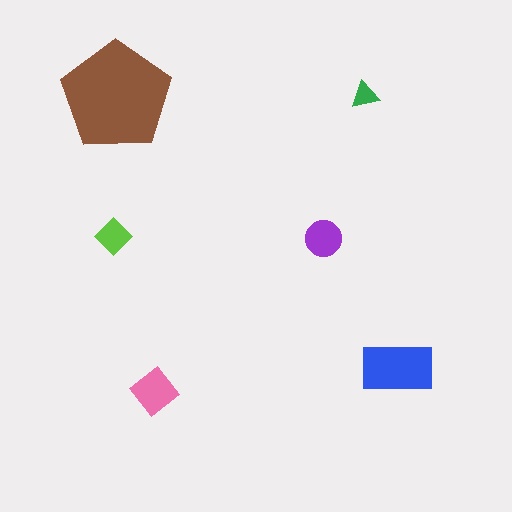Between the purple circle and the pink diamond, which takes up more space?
The pink diamond.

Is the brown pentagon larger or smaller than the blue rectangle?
Larger.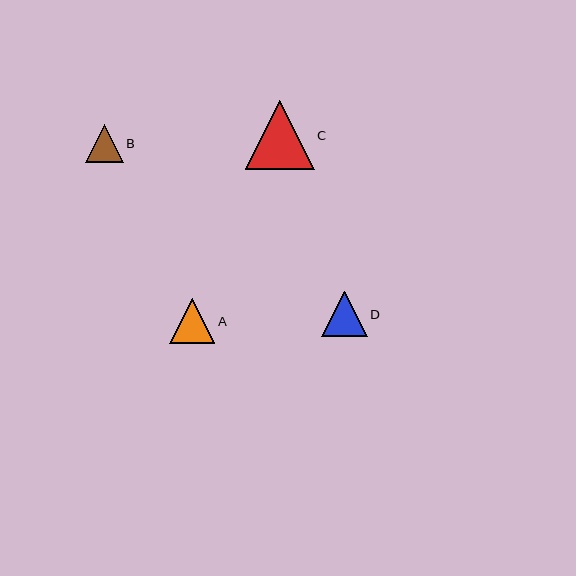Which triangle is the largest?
Triangle C is the largest with a size of approximately 68 pixels.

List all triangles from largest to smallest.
From largest to smallest: C, D, A, B.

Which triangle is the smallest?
Triangle B is the smallest with a size of approximately 37 pixels.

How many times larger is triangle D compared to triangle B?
Triangle D is approximately 1.2 times the size of triangle B.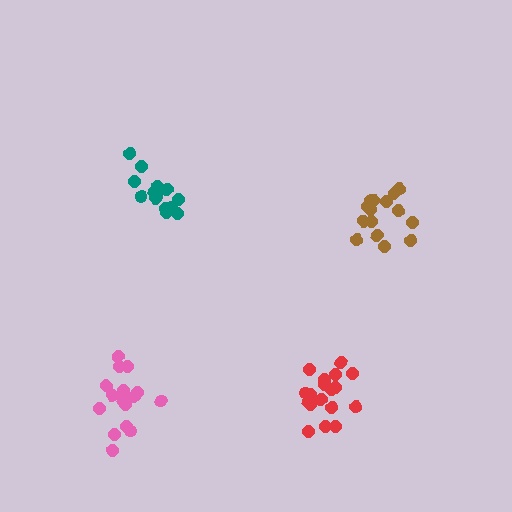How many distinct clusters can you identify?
There are 4 distinct clusters.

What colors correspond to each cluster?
The clusters are colored: teal, brown, red, pink.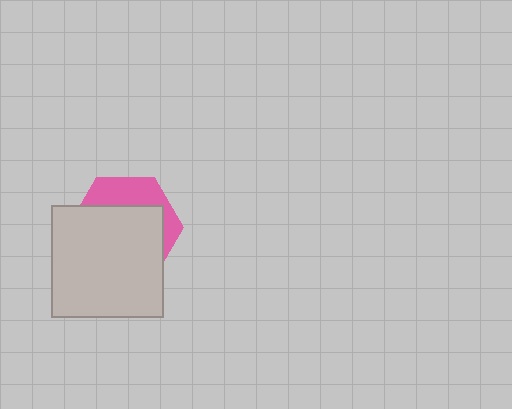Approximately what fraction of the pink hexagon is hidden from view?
Roughly 68% of the pink hexagon is hidden behind the light gray square.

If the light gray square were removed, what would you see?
You would see the complete pink hexagon.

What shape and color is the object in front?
The object in front is a light gray square.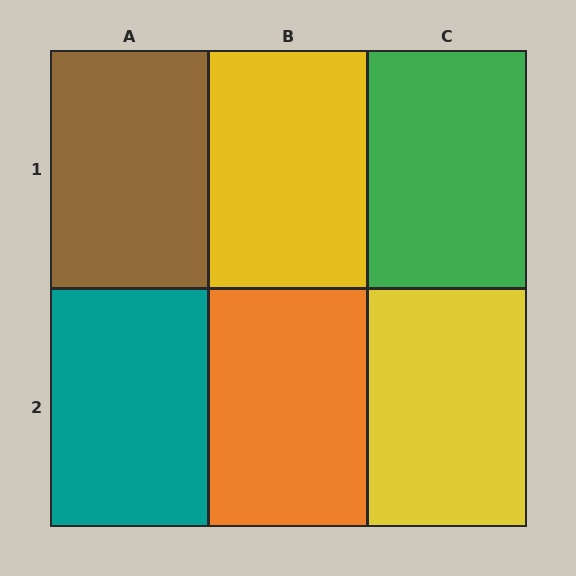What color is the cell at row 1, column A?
Brown.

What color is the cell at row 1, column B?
Yellow.